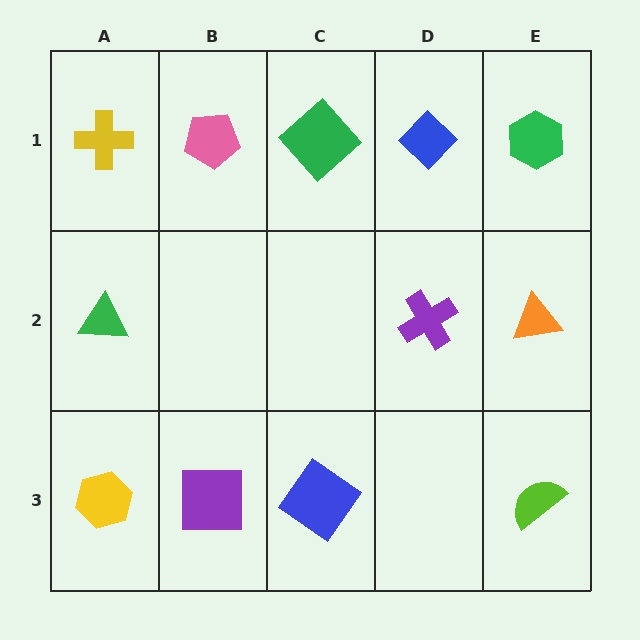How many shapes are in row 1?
5 shapes.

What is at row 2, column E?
An orange triangle.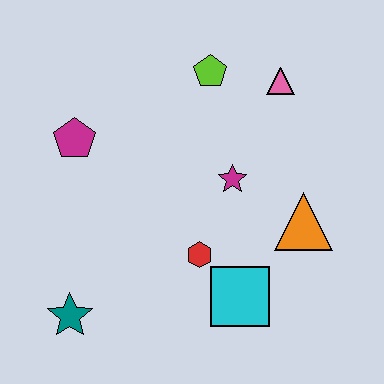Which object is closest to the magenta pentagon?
The lime pentagon is closest to the magenta pentagon.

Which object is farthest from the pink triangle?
The teal star is farthest from the pink triangle.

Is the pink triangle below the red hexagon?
No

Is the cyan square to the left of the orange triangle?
Yes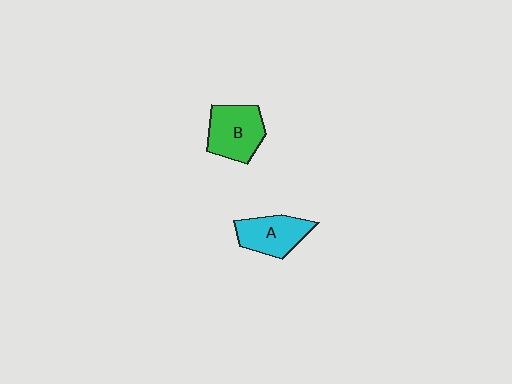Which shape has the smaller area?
Shape A (cyan).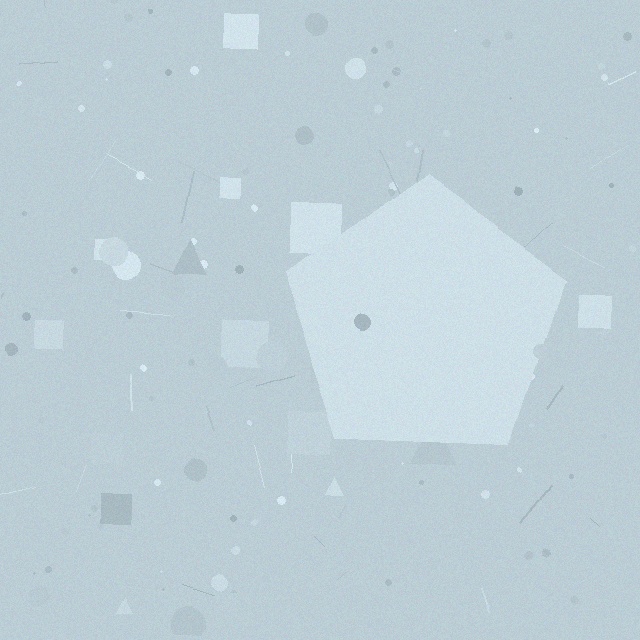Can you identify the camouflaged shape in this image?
The camouflaged shape is a pentagon.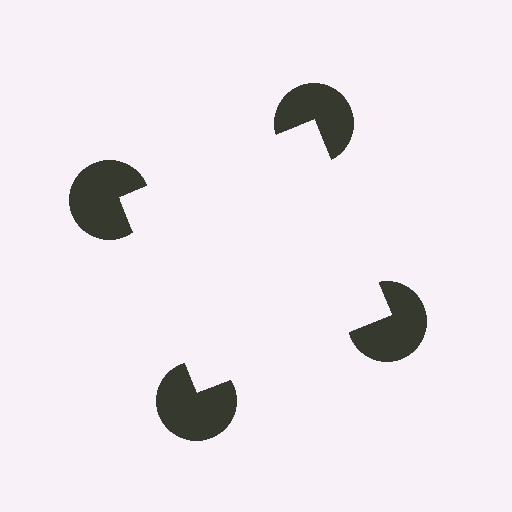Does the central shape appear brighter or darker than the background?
It typically appears slightly brighter than the background, even though no actual brightness change is drawn.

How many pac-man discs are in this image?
There are 4 — one at each vertex of the illusory square.